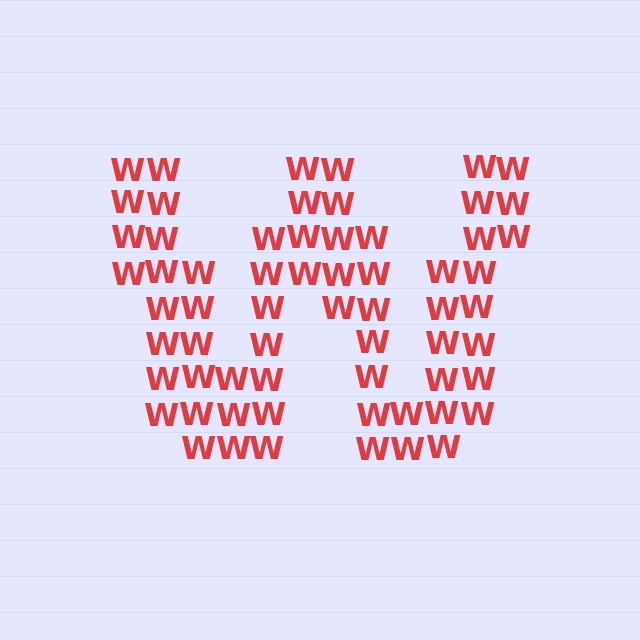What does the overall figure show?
The overall figure shows the letter W.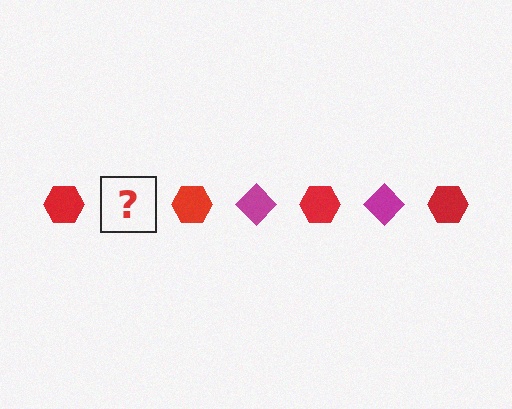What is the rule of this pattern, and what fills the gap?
The rule is that the pattern alternates between red hexagon and magenta diamond. The gap should be filled with a magenta diamond.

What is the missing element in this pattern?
The missing element is a magenta diamond.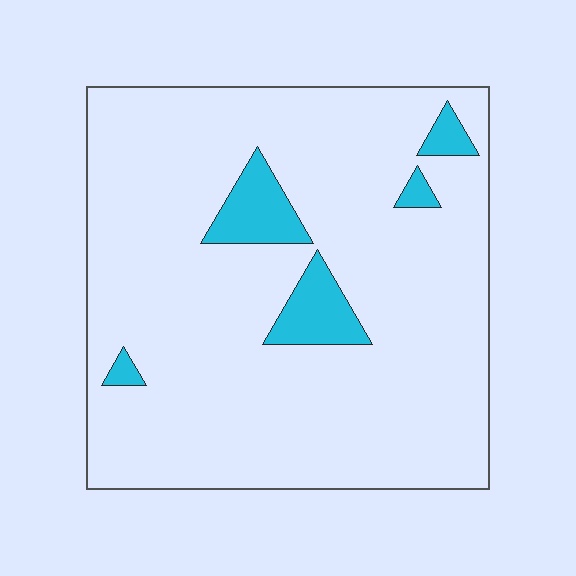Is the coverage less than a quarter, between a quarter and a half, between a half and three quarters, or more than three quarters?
Less than a quarter.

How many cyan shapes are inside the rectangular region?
5.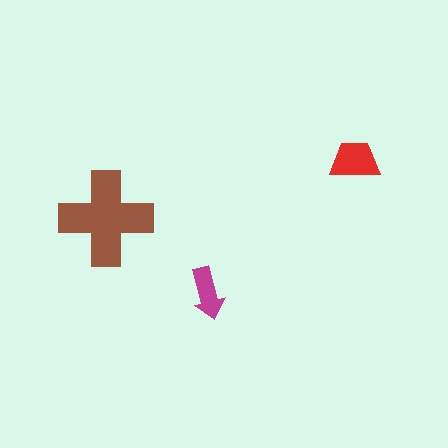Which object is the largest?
The brown cross.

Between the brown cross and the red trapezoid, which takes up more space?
The brown cross.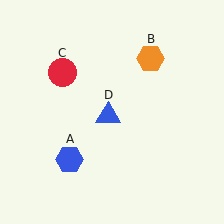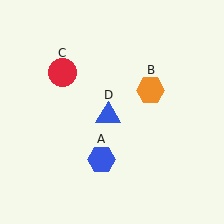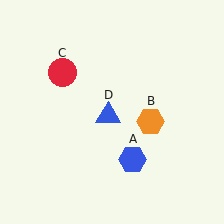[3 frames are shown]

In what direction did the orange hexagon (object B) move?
The orange hexagon (object B) moved down.